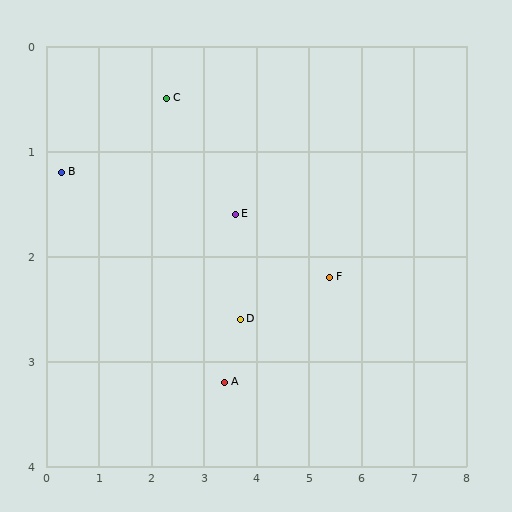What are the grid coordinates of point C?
Point C is at approximately (2.3, 0.5).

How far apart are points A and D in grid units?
Points A and D are about 0.7 grid units apart.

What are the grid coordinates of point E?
Point E is at approximately (3.6, 1.6).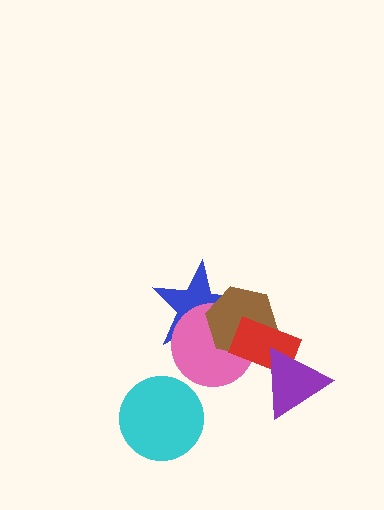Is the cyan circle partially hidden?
No, no other shape covers it.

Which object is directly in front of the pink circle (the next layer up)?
The brown hexagon is directly in front of the pink circle.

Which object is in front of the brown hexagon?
The red rectangle is in front of the brown hexagon.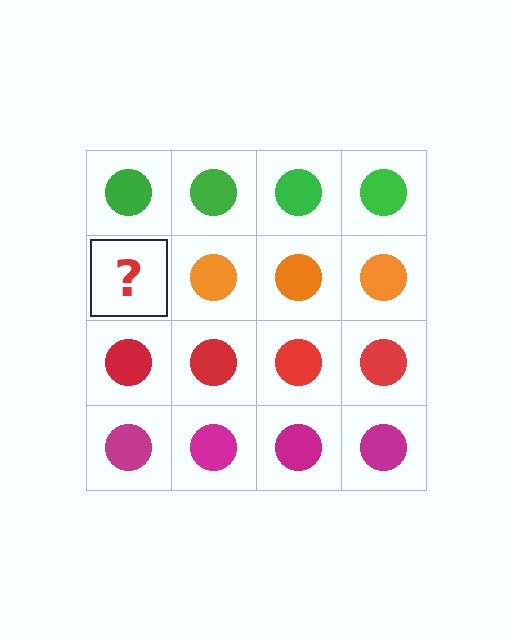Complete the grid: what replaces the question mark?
The question mark should be replaced with an orange circle.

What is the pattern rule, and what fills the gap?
The rule is that each row has a consistent color. The gap should be filled with an orange circle.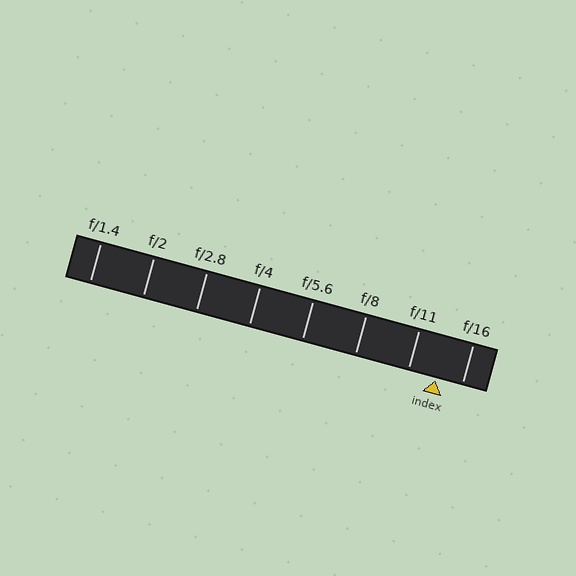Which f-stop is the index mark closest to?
The index mark is closest to f/16.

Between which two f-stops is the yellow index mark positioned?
The index mark is between f/11 and f/16.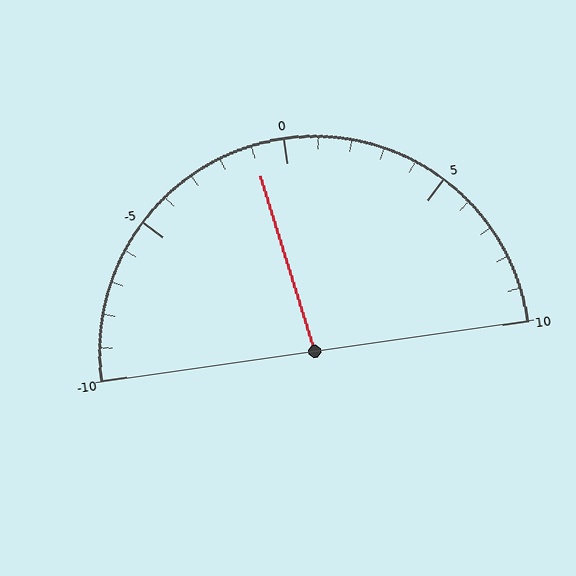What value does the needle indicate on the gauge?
The needle indicates approximately -1.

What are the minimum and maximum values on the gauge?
The gauge ranges from -10 to 10.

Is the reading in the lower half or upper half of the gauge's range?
The reading is in the lower half of the range (-10 to 10).